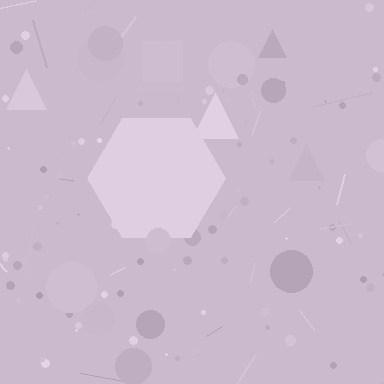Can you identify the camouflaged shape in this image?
The camouflaged shape is a hexagon.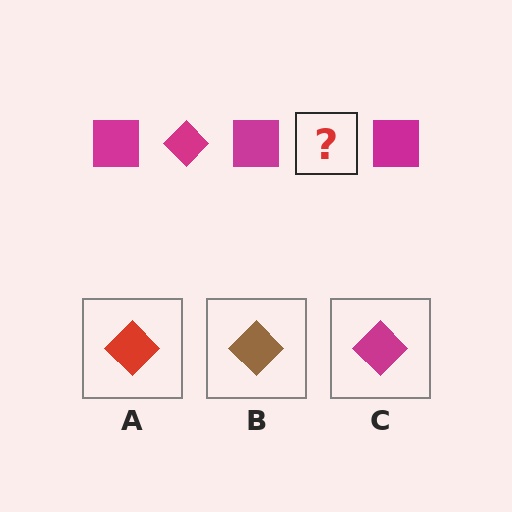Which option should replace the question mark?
Option C.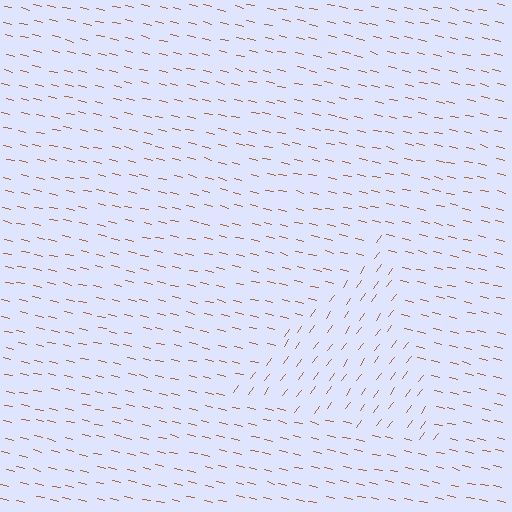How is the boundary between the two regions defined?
The boundary is defined purely by a change in line orientation (approximately 67 degrees difference). All lines are the same color and thickness.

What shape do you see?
I see a triangle.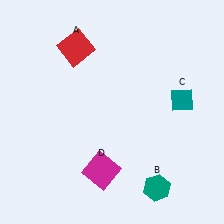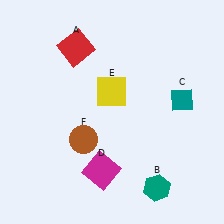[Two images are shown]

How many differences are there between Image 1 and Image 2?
There are 2 differences between the two images.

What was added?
A yellow square (E), a brown circle (F) were added in Image 2.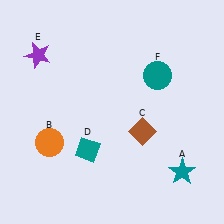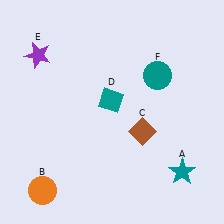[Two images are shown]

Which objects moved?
The objects that moved are: the orange circle (B), the teal diamond (D).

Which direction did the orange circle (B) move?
The orange circle (B) moved down.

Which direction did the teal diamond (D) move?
The teal diamond (D) moved up.